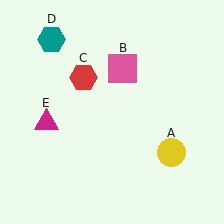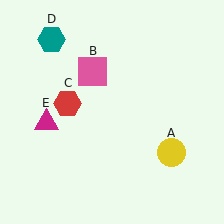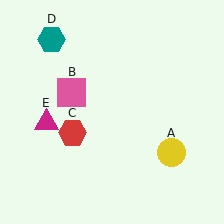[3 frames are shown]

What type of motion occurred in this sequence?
The pink square (object B), red hexagon (object C) rotated counterclockwise around the center of the scene.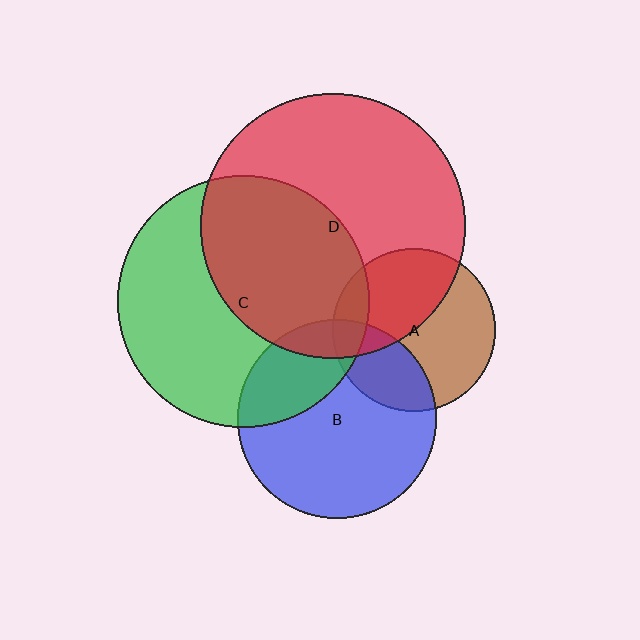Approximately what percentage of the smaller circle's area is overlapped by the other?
Approximately 45%.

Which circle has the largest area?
Circle D (red).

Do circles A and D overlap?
Yes.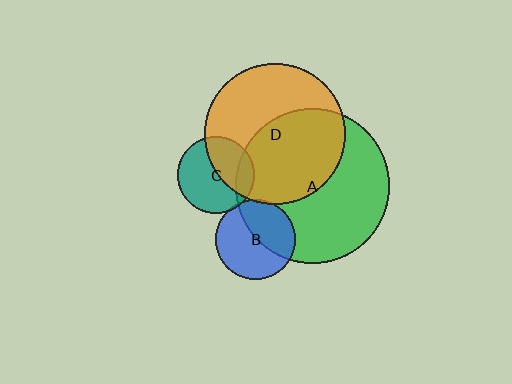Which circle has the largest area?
Circle A (green).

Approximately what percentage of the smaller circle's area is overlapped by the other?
Approximately 5%.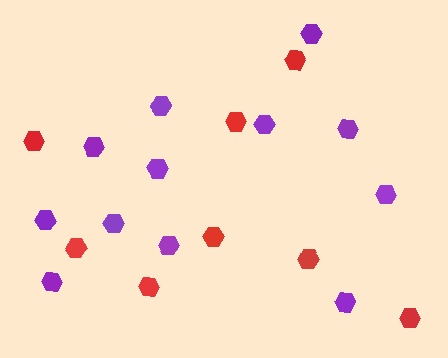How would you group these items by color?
There are 2 groups: one group of red hexagons (8) and one group of purple hexagons (12).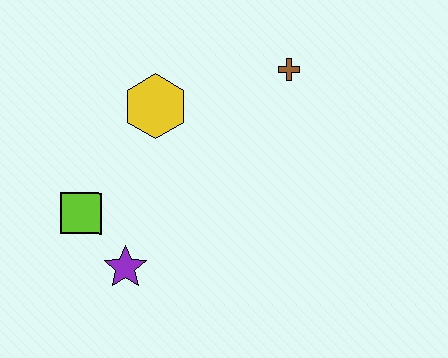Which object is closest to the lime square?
The purple star is closest to the lime square.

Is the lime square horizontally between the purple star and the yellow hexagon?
No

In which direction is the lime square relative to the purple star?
The lime square is above the purple star.